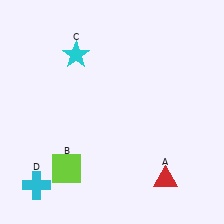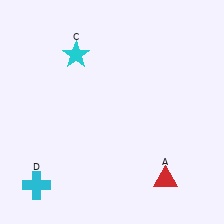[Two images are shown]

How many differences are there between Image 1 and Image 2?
There is 1 difference between the two images.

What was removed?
The lime square (B) was removed in Image 2.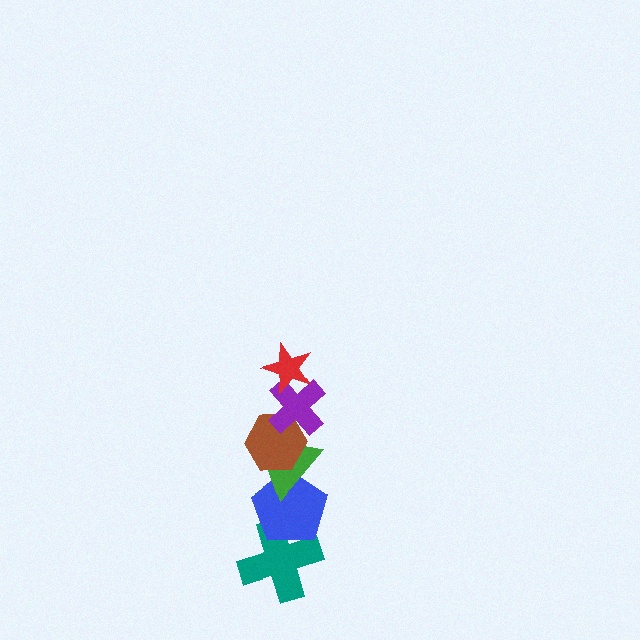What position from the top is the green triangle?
The green triangle is 4th from the top.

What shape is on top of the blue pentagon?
The green triangle is on top of the blue pentagon.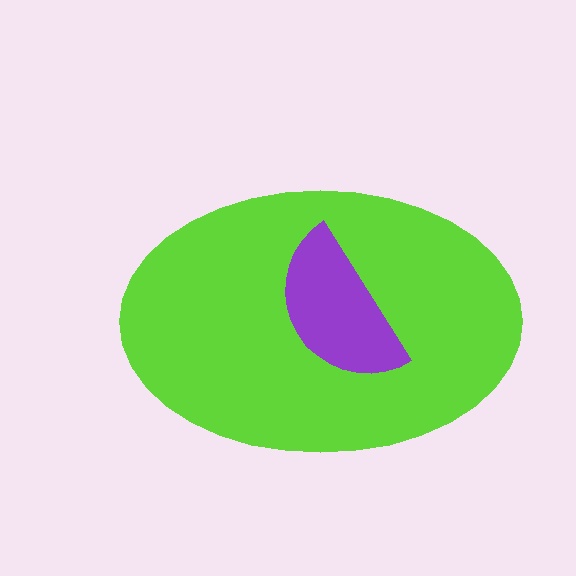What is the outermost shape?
The lime ellipse.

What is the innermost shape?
The purple semicircle.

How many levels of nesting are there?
2.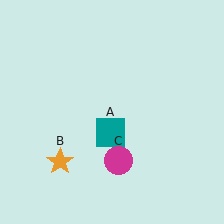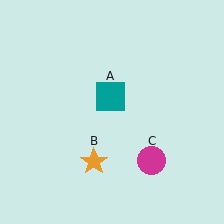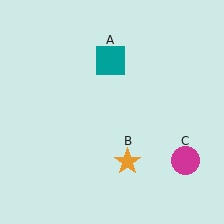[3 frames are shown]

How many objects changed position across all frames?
3 objects changed position: teal square (object A), orange star (object B), magenta circle (object C).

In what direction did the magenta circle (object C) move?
The magenta circle (object C) moved right.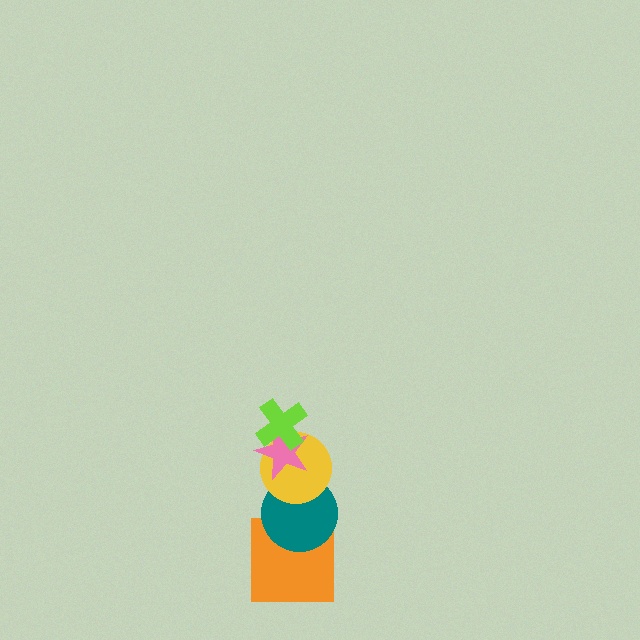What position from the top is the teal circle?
The teal circle is 4th from the top.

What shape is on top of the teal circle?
The yellow circle is on top of the teal circle.